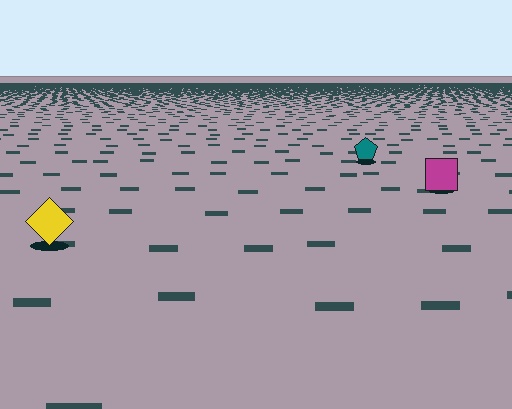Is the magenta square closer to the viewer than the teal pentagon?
Yes. The magenta square is closer — you can tell from the texture gradient: the ground texture is coarser near it.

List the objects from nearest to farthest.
From nearest to farthest: the yellow diamond, the magenta square, the teal pentagon.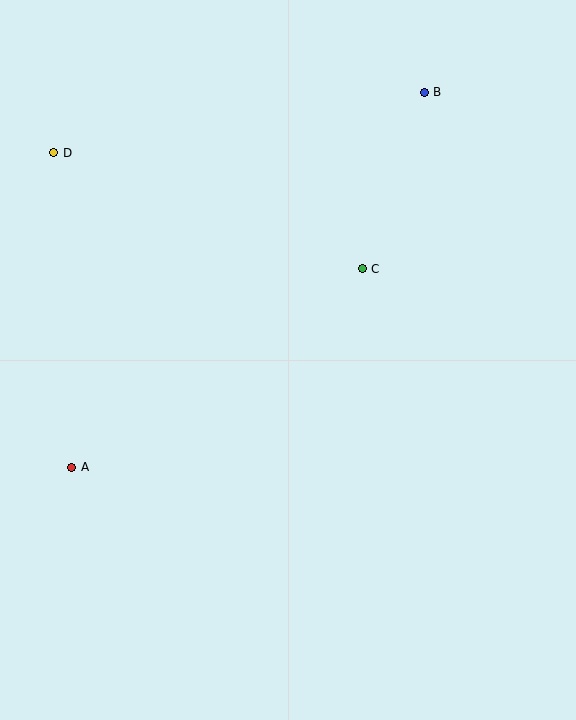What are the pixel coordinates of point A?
Point A is at (72, 467).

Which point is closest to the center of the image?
Point C at (362, 269) is closest to the center.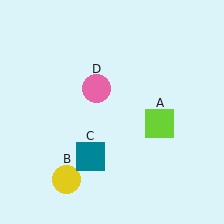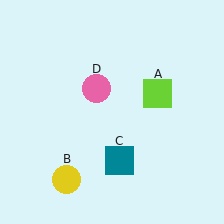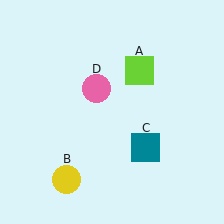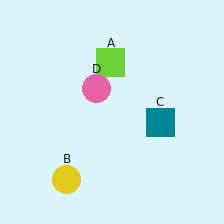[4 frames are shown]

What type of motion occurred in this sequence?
The lime square (object A), teal square (object C) rotated counterclockwise around the center of the scene.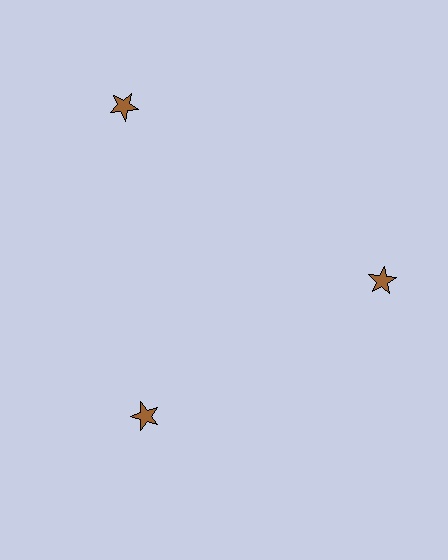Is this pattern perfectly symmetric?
No. The 3 brown stars are arranged in a ring, but one element near the 11 o'clock position is pushed outward from the center, breaking the 3-fold rotational symmetry.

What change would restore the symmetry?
The symmetry would be restored by moving it inward, back onto the ring so that all 3 stars sit at equal angles and equal distance from the center.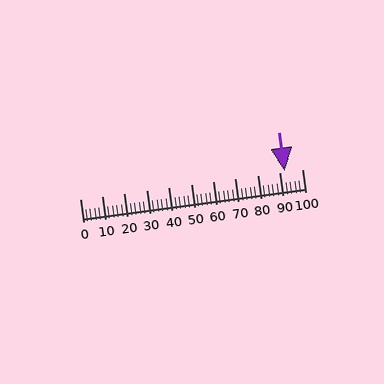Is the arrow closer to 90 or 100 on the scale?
The arrow is closer to 90.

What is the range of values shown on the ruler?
The ruler shows values from 0 to 100.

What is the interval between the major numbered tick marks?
The major tick marks are spaced 10 units apart.